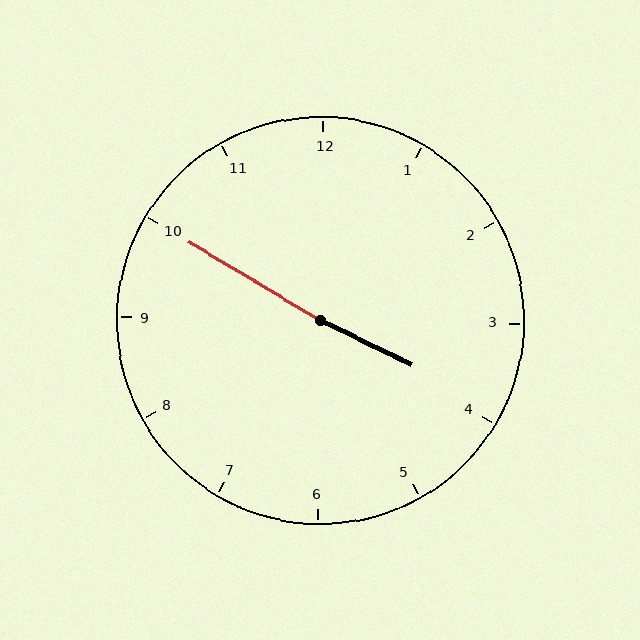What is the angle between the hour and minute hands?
Approximately 175 degrees.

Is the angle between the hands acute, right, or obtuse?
It is obtuse.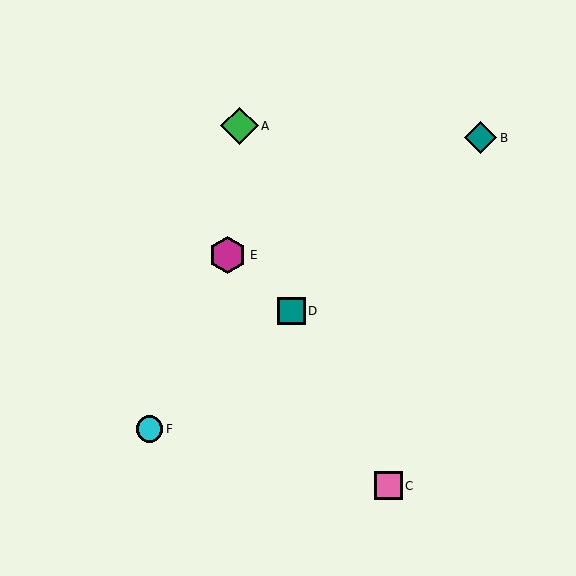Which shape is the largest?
The magenta hexagon (labeled E) is the largest.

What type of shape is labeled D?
Shape D is a teal square.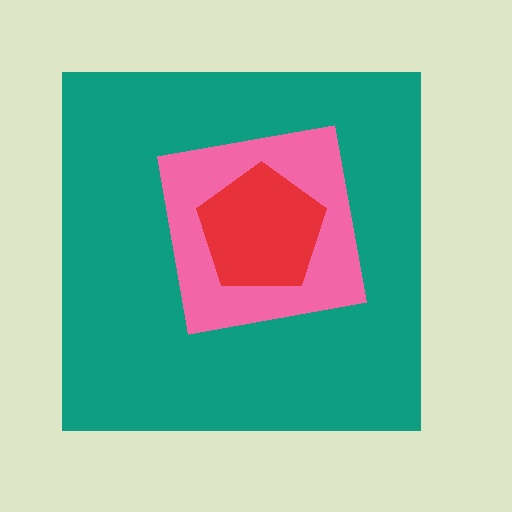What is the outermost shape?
The teal square.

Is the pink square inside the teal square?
Yes.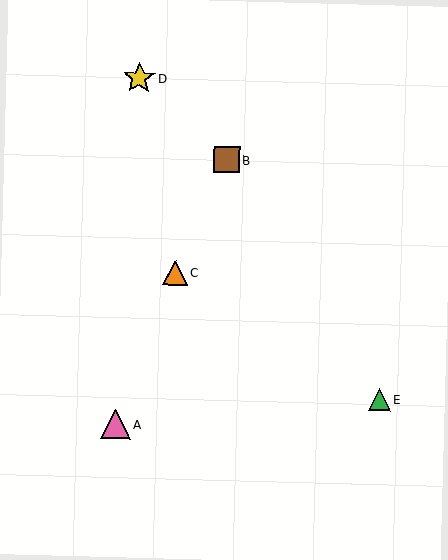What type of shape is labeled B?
Shape B is a brown square.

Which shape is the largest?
The yellow star (labeled D) is the largest.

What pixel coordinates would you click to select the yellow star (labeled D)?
Click at (139, 78) to select the yellow star D.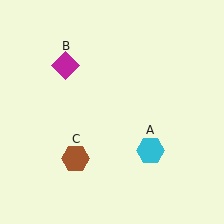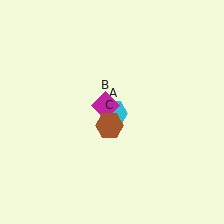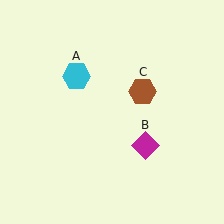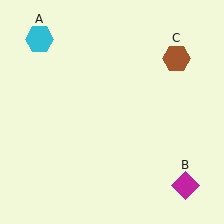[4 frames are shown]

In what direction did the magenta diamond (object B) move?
The magenta diamond (object B) moved down and to the right.